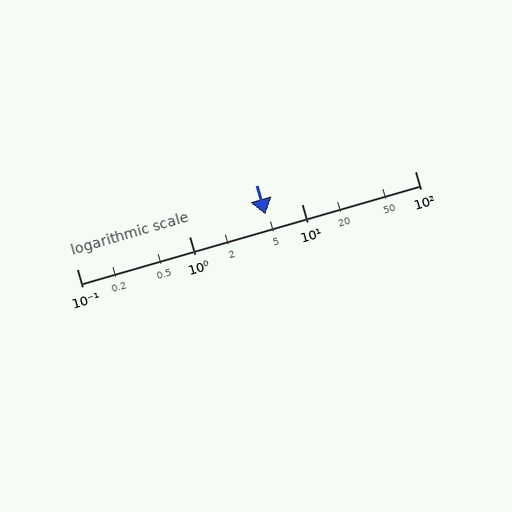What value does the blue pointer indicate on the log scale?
The pointer indicates approximately 4.7.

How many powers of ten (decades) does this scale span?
The scale spans 3 decades, from 0.1 to 100.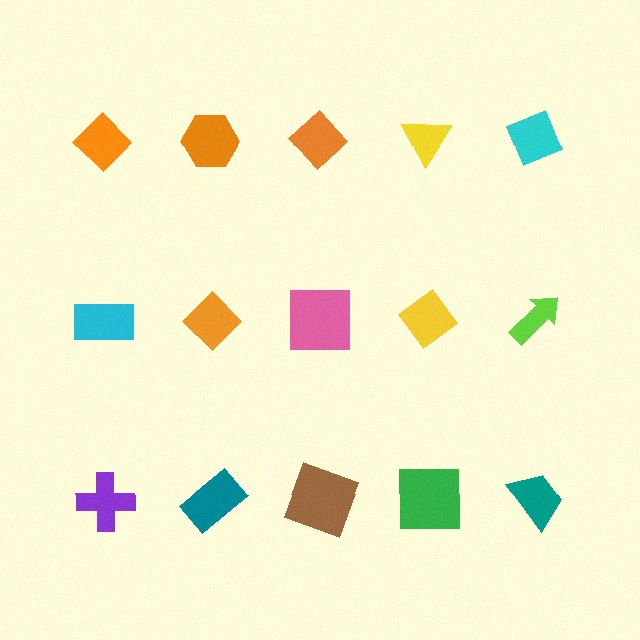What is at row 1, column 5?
A cyan diamond.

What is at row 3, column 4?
A green square.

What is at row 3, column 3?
A brown square.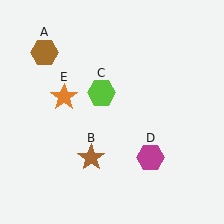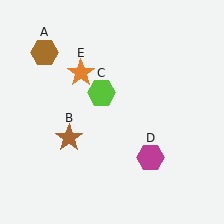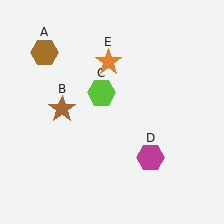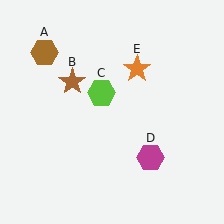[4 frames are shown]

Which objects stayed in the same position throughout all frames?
Brown hexagon (object A) and lime hexagon (object C) and magenta hexagon (object D) remained stationary.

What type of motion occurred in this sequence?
The brown star (object B), orange star (object E) rotated clockwise around the center of the scene.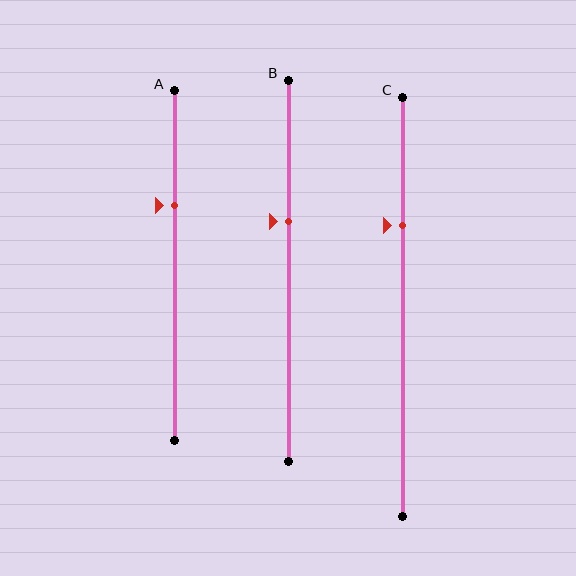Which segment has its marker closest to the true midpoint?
Segment B has its marker closest to the true midpoint.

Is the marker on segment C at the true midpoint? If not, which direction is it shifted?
No, the marker on segment C is shifted upward by about 19% of the segment length.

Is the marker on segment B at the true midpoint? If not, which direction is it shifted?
No, the marker on segment B is shifted upward by about 13% of the segment length.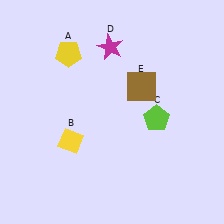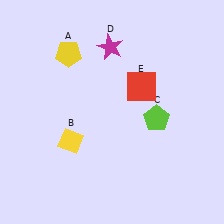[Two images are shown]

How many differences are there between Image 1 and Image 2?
There is 1 difference between the two images.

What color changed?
The square (E) changed from brown in Image 1 to red in Image 2.